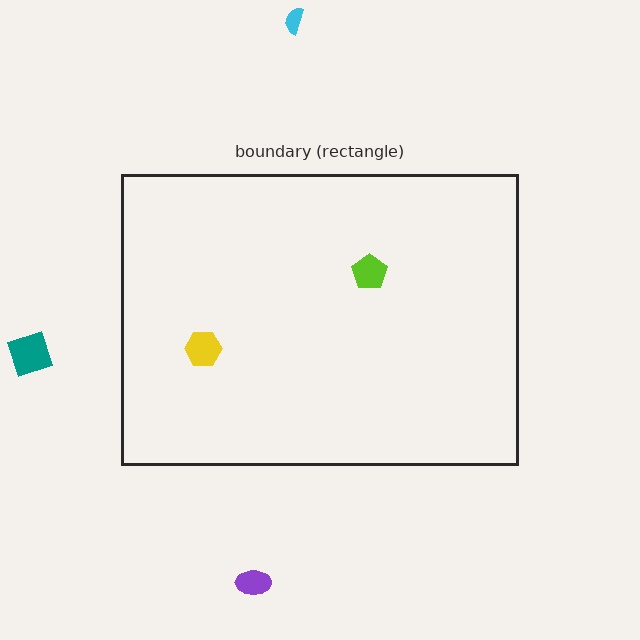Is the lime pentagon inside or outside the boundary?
Inside.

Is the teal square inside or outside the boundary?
Outside.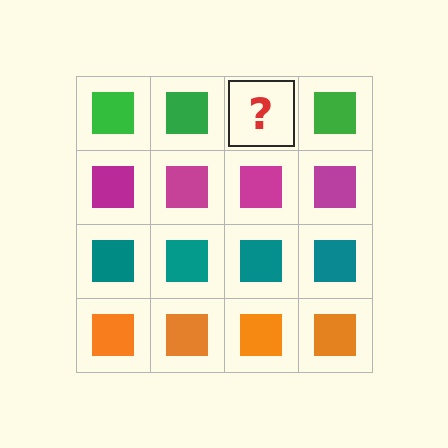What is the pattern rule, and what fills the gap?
The rule is that each row has a consistent color. The gap should be filled with a green square.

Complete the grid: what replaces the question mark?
The question mark should be replaced with a green square.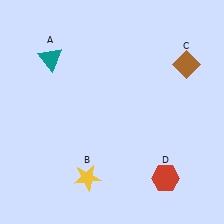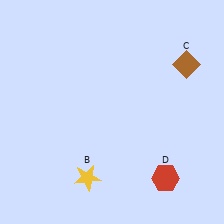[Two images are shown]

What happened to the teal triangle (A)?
The teal triangle (A) was removed in Image 2. It was in the top-left area of Image 1.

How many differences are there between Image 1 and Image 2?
There is 1 difference between the two images.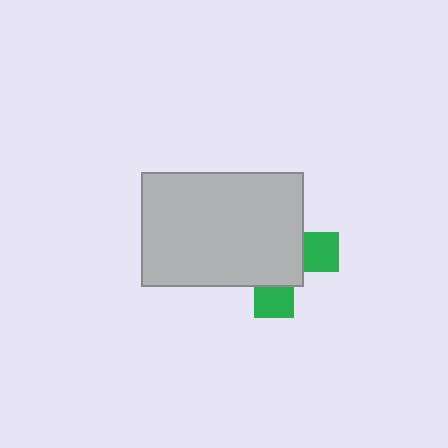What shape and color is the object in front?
The object in front is a light gray rectangle.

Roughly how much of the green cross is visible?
A small part of it is visible (roughly 30%).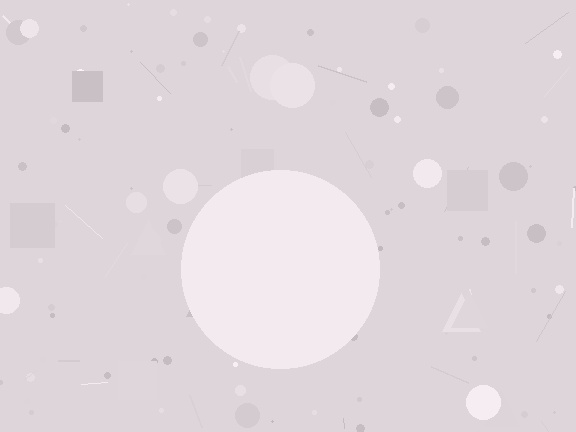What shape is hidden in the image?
A circle is hidden in the image.